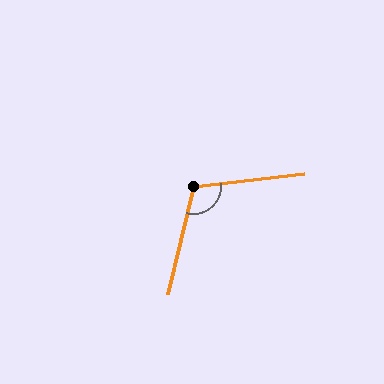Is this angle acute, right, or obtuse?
It is obtuse.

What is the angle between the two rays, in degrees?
Approximately 110 degrees.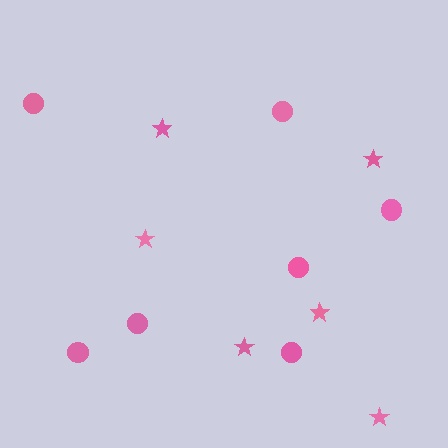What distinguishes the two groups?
There are 2 groups: one group of circles (7) and one group of stars (6).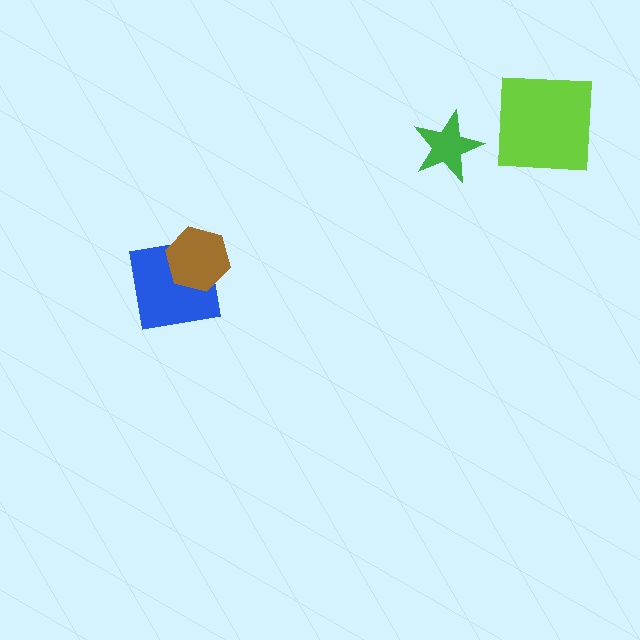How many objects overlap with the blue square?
1 object overlaps with the blue square.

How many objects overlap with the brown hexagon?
1 object overlaps with the brown hexagon.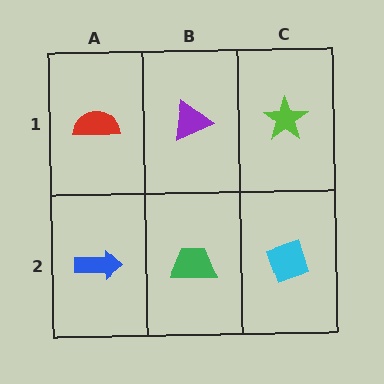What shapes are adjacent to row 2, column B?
A purple triangle (row 1, column B), a blue arrow (row 2, column A), a cyan diamond (row 2, column C).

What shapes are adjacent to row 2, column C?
A lime star (row 1, column C), a green trapezoid (row 2, column B).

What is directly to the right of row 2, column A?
A green trapezoid.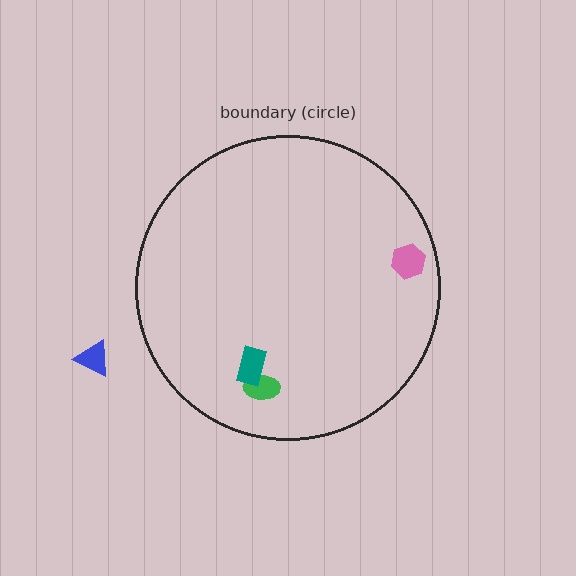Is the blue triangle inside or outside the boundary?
Outside.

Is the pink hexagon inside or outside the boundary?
Inside.